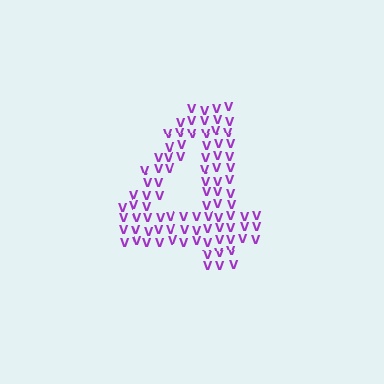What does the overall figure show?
The overall figure shows the digit 4.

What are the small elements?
The small elements are letter V's.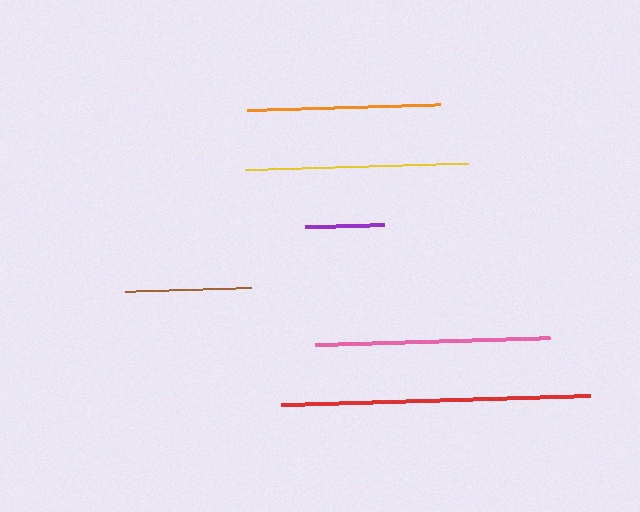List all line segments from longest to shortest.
From longest to shortest: red, pink, yellow, orange, brown, purple.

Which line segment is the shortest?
The purple line is the shortest at approximately 79 pixels.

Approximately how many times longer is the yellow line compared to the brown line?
The yellow line is approximately 1.8 times the length of the brown line.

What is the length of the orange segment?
The orange segment is approximately 194 pixels long.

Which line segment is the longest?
The red line is the longest at approximately 309 pixels.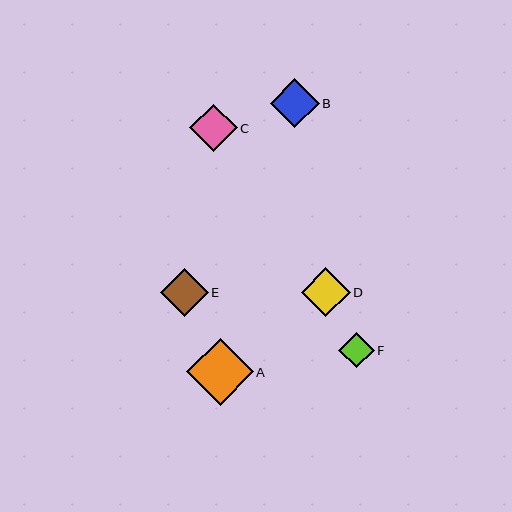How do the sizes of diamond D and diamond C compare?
Diamond D and diamond C are approximately the same size.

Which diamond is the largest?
Diamond A is the largest with a size of approximately 67 pixels.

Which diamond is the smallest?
Diamond F is the smallest with a size of approximately 35 pixels.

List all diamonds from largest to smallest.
From largest to smallest: A, D, B, E, C, F.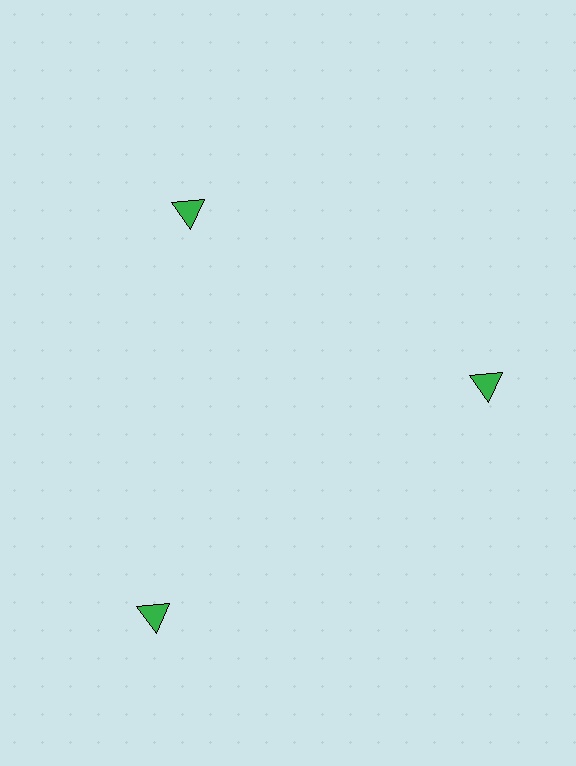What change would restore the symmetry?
The symmetry would be restored by moving it inward, back onto the ring so that all 3 triangles sit at equal angles and equal distance from the center.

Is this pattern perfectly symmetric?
No. The 3 green triangles are arranged in a ring, but one element near the 7 o'clock position is pushed outward from the center, breaking the 3-fold rotational symmetry.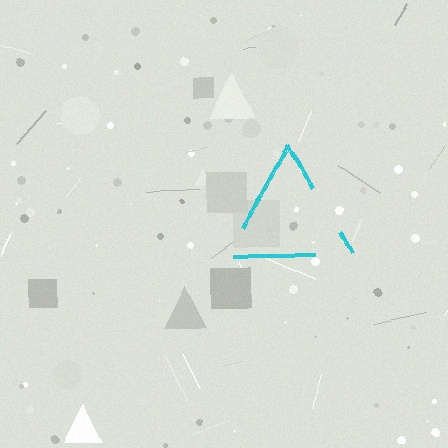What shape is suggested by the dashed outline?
The dashed outline suggests a triangle.